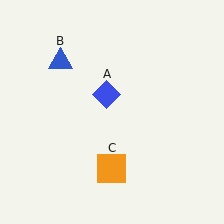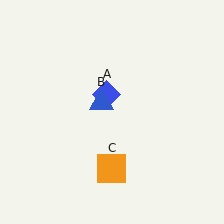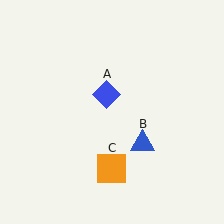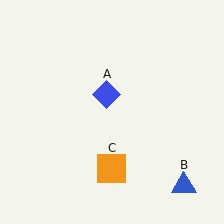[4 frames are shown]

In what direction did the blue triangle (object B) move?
The blue triangle (object B) moved down and to the right.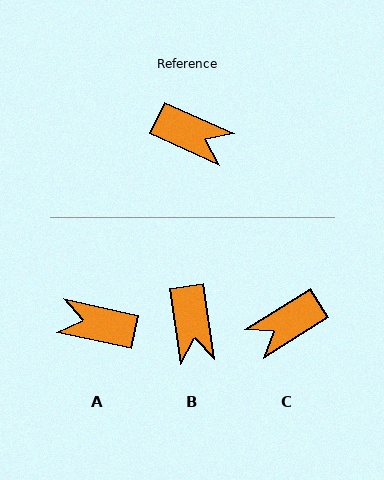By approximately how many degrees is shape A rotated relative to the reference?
Approximately 168 degrees clockwise.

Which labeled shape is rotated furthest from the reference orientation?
A, about 168 degrees away.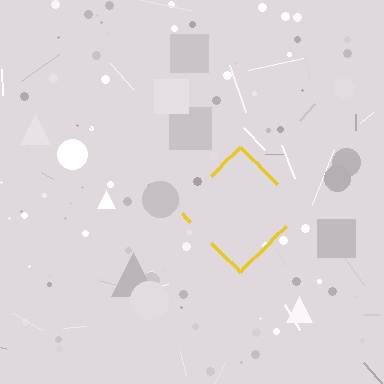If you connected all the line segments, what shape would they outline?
They would outline a diamond.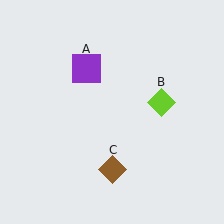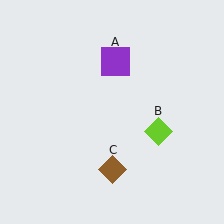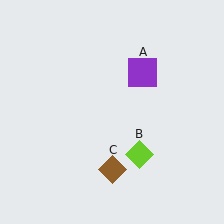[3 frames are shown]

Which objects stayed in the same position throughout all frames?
Brown diamond (object C) remained stationary.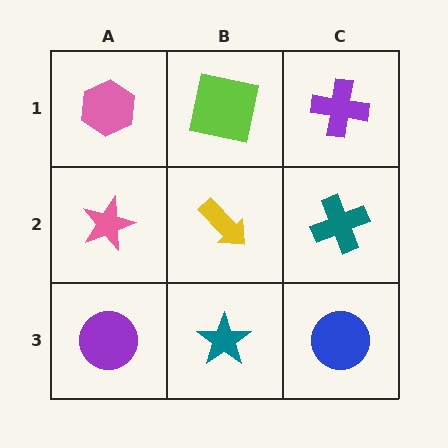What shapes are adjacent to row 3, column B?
A yellow arrow (row 2, column B), a purple circle (row 3, column A), a blue circle (row 3, column C).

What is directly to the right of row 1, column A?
A lime square.